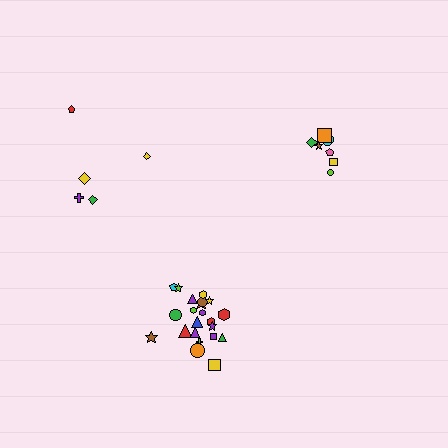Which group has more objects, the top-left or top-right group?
The top-right group.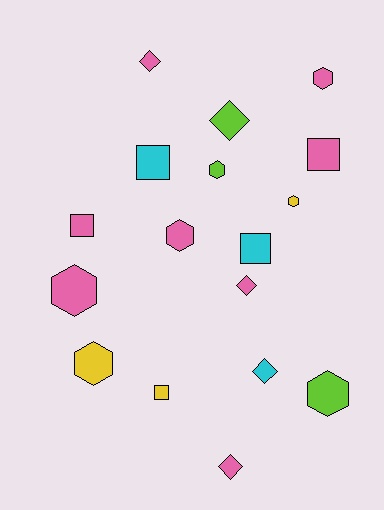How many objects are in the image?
There are 17 objects.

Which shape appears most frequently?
Hexagon, with 7 objects.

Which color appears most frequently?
Pink, with 8 objects.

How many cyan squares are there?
There are 2 cyan squares.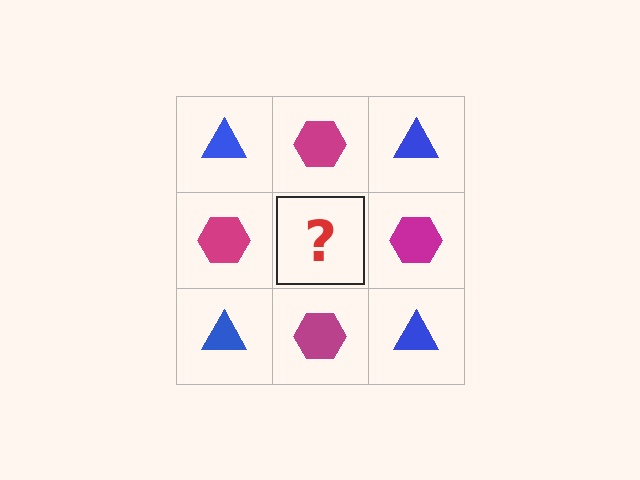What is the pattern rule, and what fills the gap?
The rule is that it alternates blue triangle and magenta hexagon in a checkerboard pattern. The gap should be filled with a blue triangle.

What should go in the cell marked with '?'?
The missing cell should contain a blue triangle.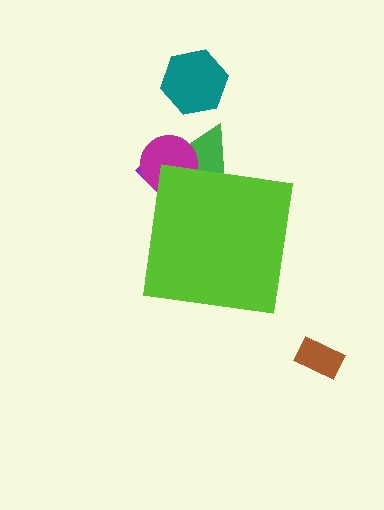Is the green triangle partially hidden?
Yes, the green triangle is partially hidden behind the lime square.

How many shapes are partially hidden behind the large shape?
3 shapes are partially hidden.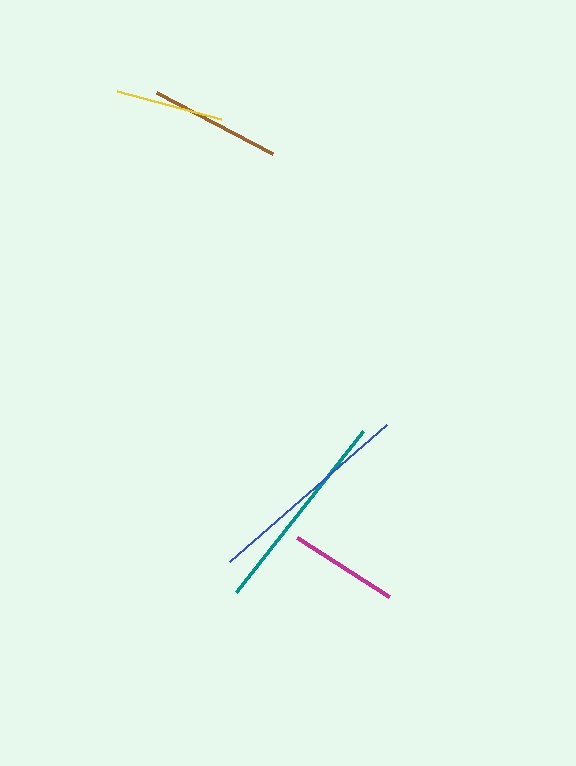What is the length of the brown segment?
The brown segment is approximately 131 pixels long.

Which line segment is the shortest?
The yellow line is the shortest at approximately 108 pixels.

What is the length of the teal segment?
The teal segment is approximately 205 pixels long.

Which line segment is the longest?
The blue line is the longest at approximately 209 pixels.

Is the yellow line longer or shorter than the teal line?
The teal line is longer than the yellow line.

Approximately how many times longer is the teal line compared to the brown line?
The teal line is approximately 1.6 times the length of the brown line.